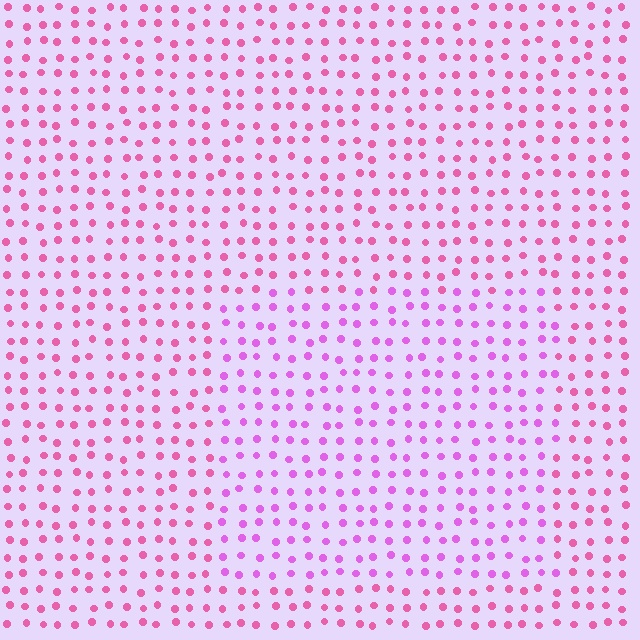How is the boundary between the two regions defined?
The boundary is defined purely by a slight shift in hue (about 31 degrees). Spacing, size, and orientation are identical on both sides.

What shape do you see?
I see a rectangle.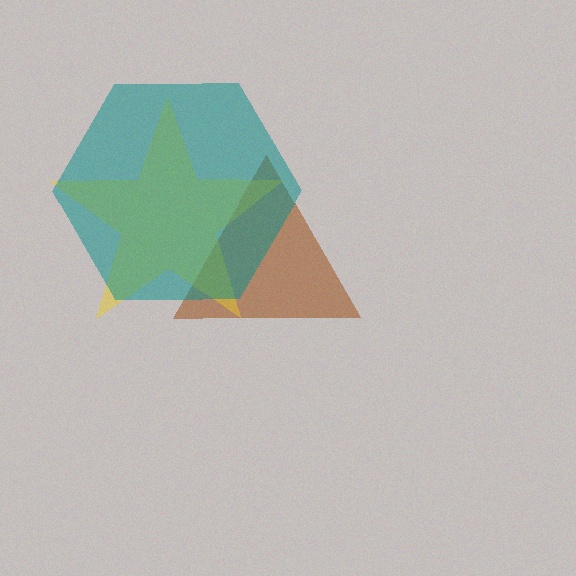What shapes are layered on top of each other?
The layered shapes are: a brown triangle, a yellow star, a teal hexagon.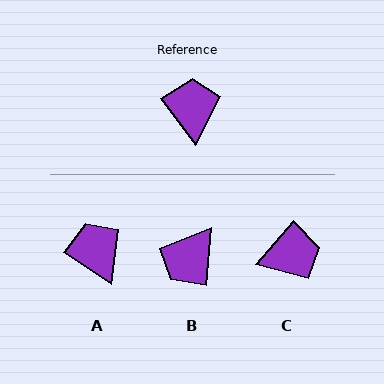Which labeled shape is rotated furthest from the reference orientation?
B, about 140 degrees away.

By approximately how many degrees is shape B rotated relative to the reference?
Approximately 140 degrees counter-clockwise.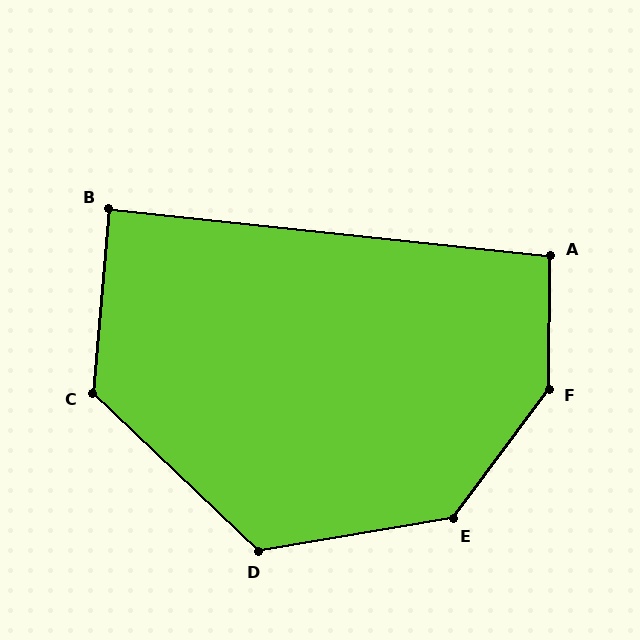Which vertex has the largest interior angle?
F, at approximately 144 degrees.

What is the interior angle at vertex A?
Approximately 96 degrees (obtuse).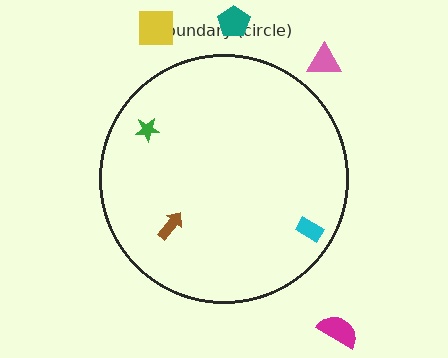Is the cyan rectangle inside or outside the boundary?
Inside.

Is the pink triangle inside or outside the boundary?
Outside.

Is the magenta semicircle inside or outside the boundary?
Outside.